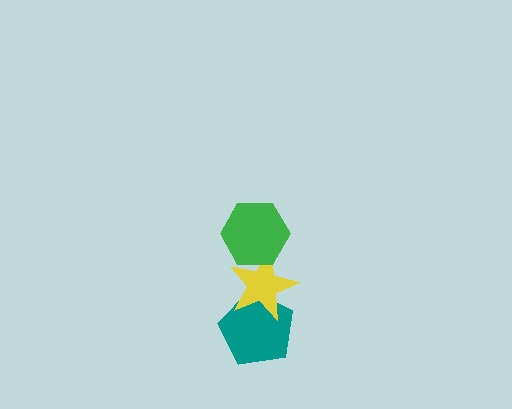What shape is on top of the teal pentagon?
The yellow star is on top of the teal pentagon.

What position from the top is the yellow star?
The yellow star is 2nd from the top.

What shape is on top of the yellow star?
The green hexagon is on top of the yellow star.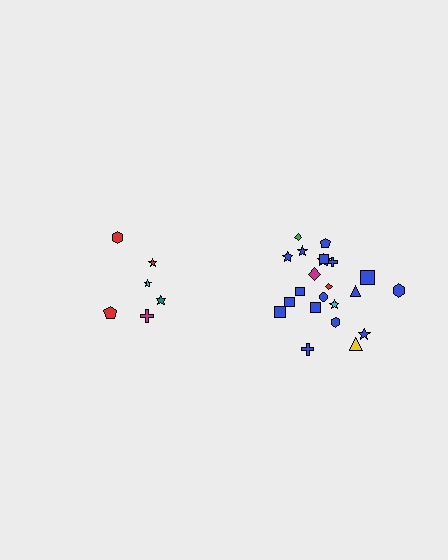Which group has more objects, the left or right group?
The right group.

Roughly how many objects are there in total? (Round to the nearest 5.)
Roughly 30 objects in total.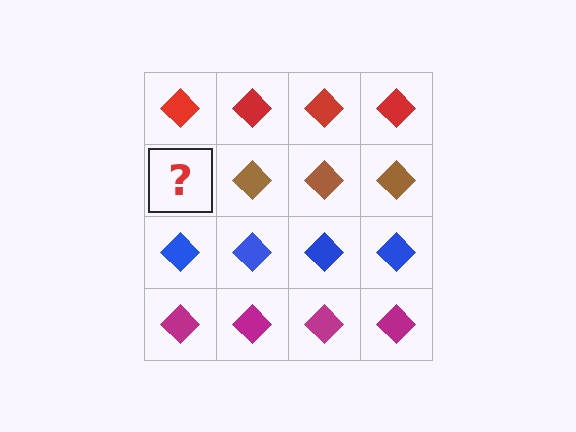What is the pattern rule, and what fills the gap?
The rule is that each row has a consistent color. The gap should be filled with a brown diamond.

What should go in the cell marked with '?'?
The missing cell should contain a brown diamond.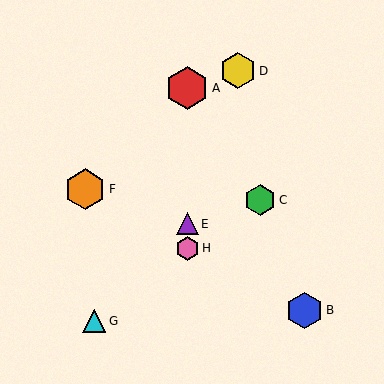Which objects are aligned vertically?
Objects A, E, H are aligned vertically.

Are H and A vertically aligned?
Yes, both are at x≈187.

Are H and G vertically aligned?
No, H is at x≈187 and G is at x≈94.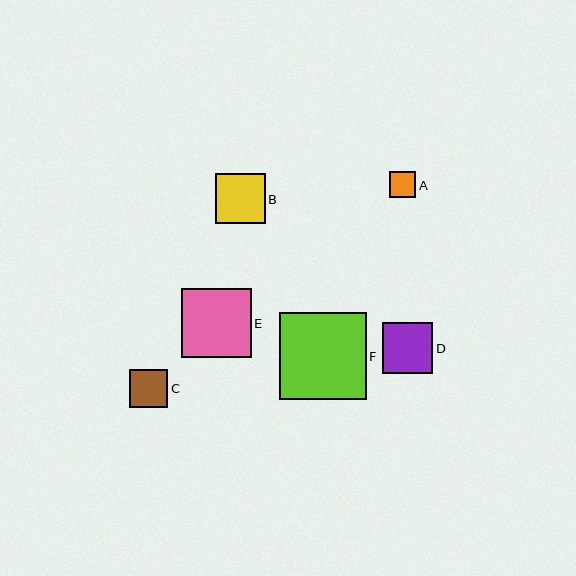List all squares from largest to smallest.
From largest to smallest: F, E, D, B, C, A.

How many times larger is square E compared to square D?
Square E is approximately 1.4 times the size of square D.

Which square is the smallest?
Square A is the smallest with a size of approximately 26 pixels.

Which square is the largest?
Square F is the largest with a size of approximately 86 pixels.